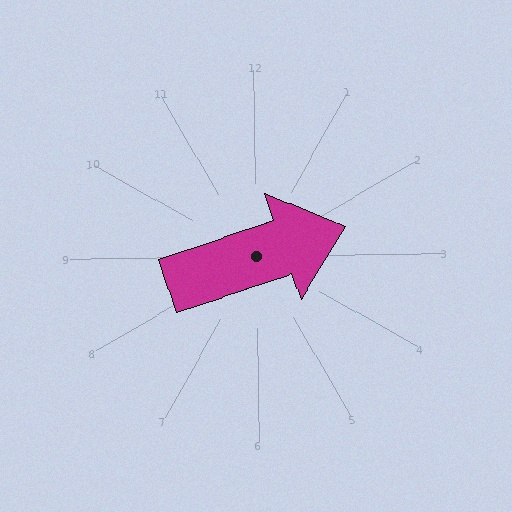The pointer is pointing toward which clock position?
Roughly 2 o'clock.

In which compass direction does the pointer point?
East.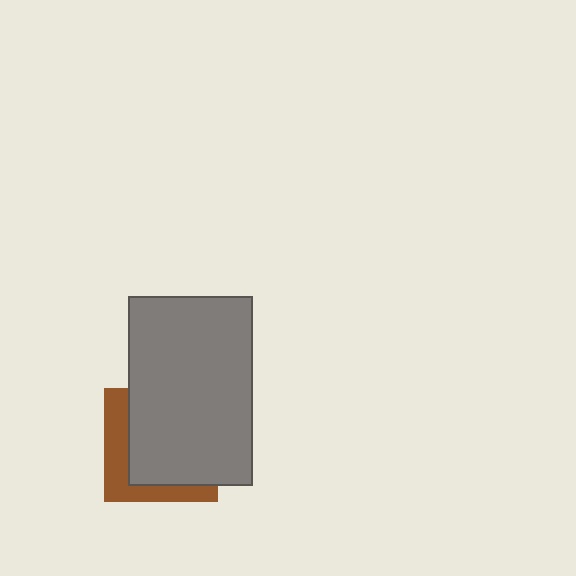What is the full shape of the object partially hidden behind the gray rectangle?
The partially hidden object is a brown square.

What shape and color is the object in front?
The object in front is a gray rectangle.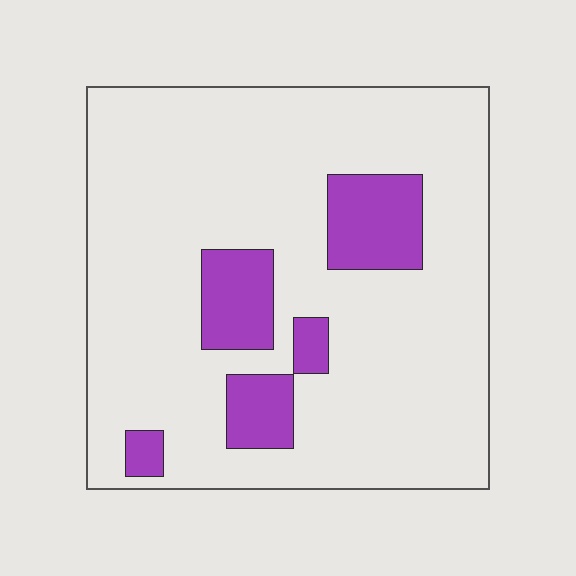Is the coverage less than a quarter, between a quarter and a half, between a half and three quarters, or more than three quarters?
Less than a quarter.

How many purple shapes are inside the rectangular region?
5.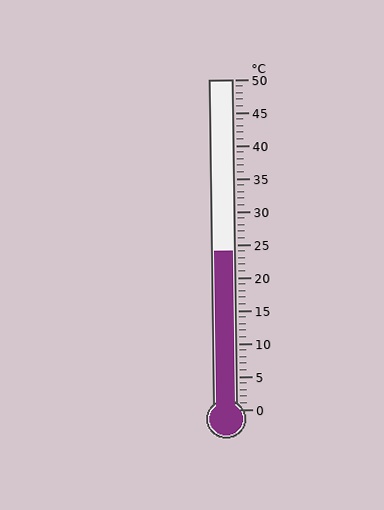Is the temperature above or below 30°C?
The temperature is below 30°C.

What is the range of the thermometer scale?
The thermometer scale ranges from 0°C to 50°C.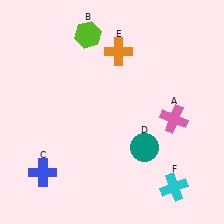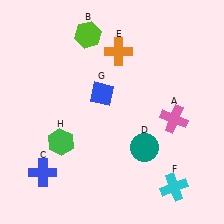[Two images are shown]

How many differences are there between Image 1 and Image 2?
There are 2 differences between the two images.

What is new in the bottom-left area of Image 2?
A green hexagon (H) was added in the bottom-left area of Image 2.